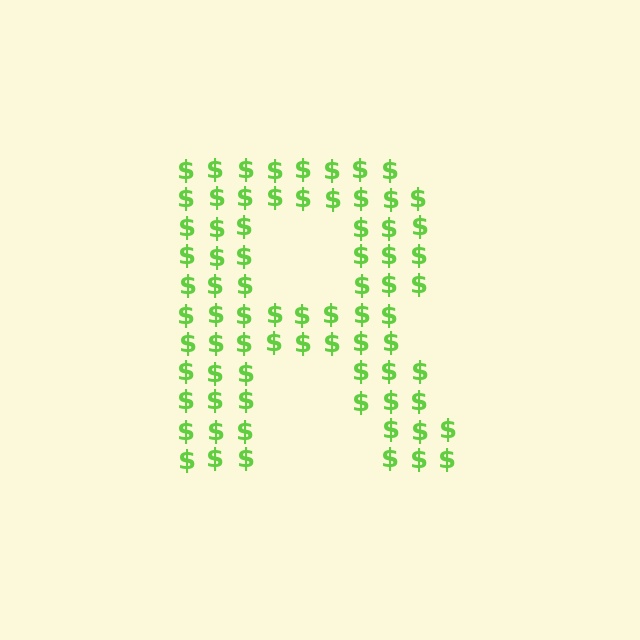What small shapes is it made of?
It is made of small dollar signs.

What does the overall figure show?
The overall figure shows the letter R.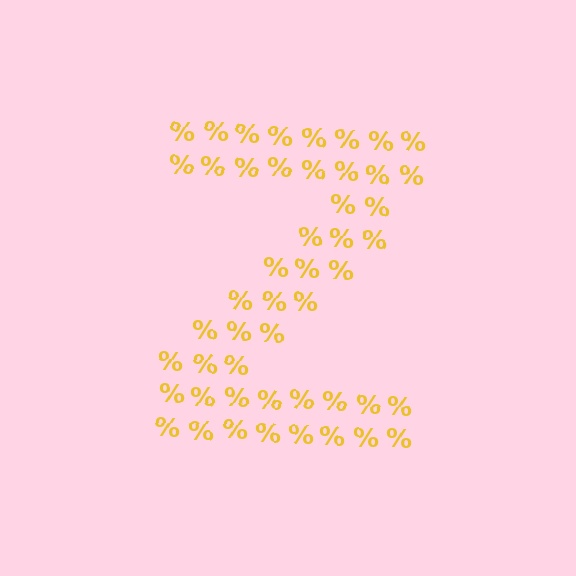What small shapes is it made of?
It is made of small percent signs.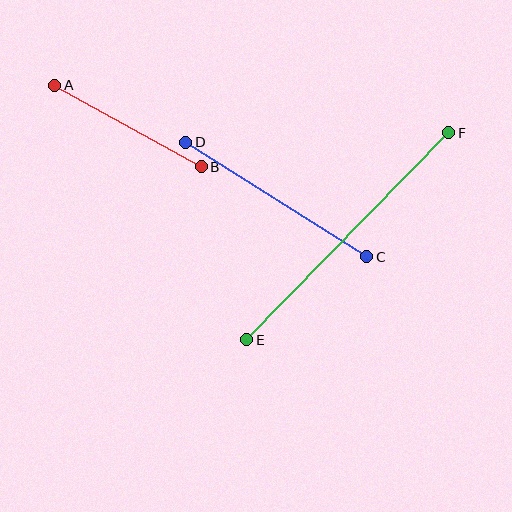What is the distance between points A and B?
The distance is approximately 167 pixels.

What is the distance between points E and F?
The distance is approximately 289 pixels.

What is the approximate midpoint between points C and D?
The midpoint is at approximately (276, 200) pixels.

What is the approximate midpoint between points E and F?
The midpoint is at approximately (348, 236) pixels.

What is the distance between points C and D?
The distance is approximately 214 pixels.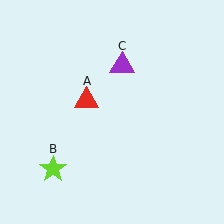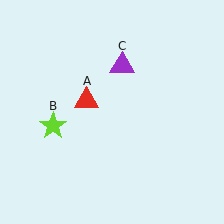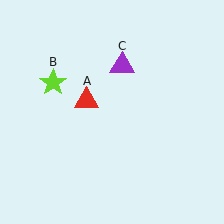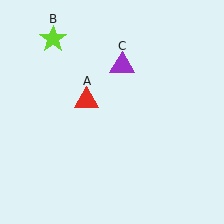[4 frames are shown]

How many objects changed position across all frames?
1 object changed position: lime star (object B).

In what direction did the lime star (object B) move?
The lime star (object B) moved up.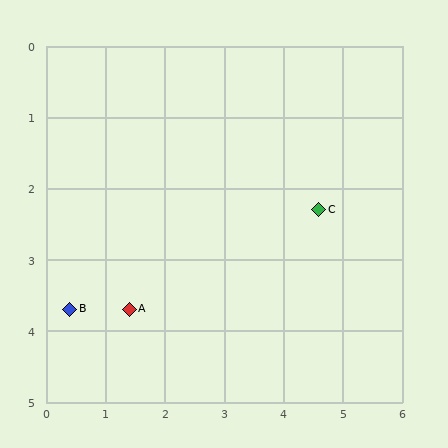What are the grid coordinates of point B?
Point B is at approximately (0.4, 3.7).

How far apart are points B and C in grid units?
Points B and C are about 4.4 grid units apart.